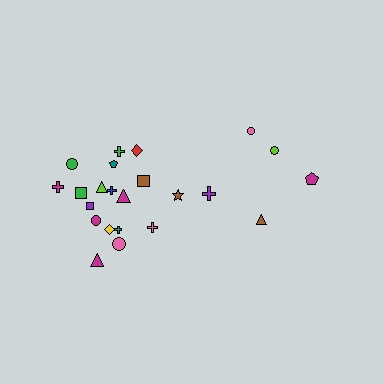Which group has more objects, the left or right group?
The left group.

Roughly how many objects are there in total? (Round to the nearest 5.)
Roughly 25 objects in total.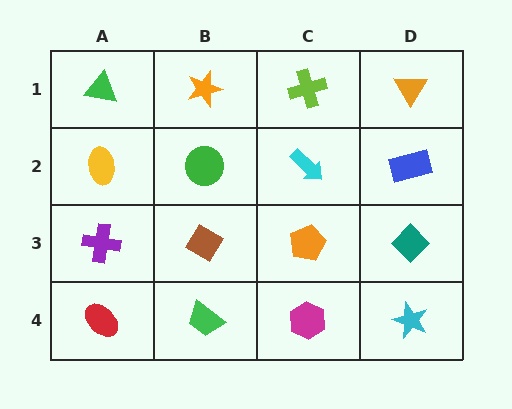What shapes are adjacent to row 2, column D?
An orange triangle (row 1, column D), a teal diamond (row 3, column D), a cyan arrow (row 2, column C).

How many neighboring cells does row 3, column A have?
3.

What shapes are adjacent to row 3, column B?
A green circle (row 2, column B), a green trapezoid (row 4, column B), a purple cross (row 3, column A), an orange pentagon (row 3, column C).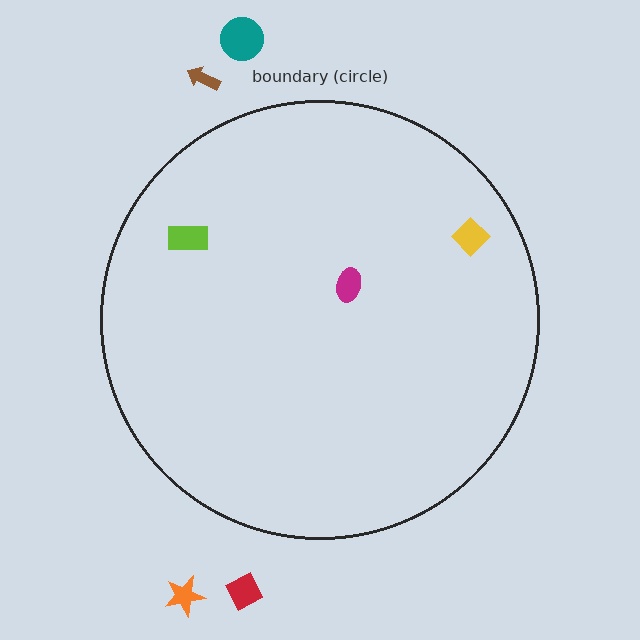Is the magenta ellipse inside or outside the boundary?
Inside.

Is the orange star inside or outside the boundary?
Outside.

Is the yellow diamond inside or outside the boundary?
Inside.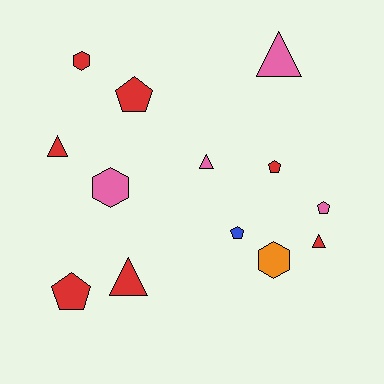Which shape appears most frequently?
Pentagon, with 5 objects.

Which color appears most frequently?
Red, with 7 objects.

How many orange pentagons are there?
There are no orange pentagons.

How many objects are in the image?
There are 13 objects.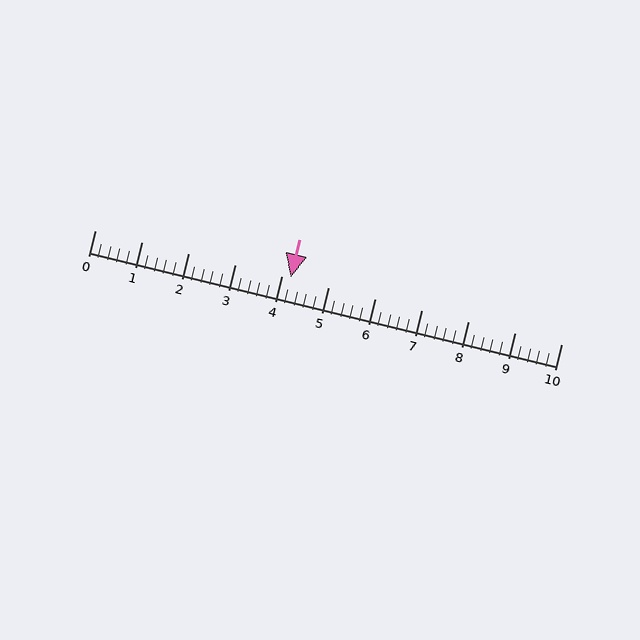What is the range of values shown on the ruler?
The ruler shows values from 0 to 10.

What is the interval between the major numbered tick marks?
The major tick marks are spaced 1 units apart.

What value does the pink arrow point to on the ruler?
The pink arrow points to approximately 4.2.